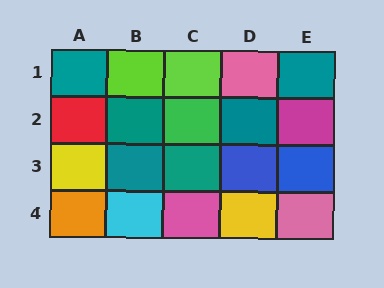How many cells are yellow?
2 cells are yellow.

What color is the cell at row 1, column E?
Teal.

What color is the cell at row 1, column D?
Pink.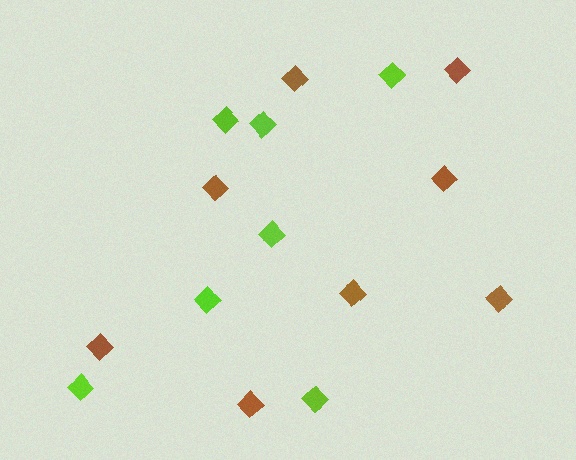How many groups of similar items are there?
There are 2 groups: one group of brown diamonds (8) and one group of lime diamonds (7).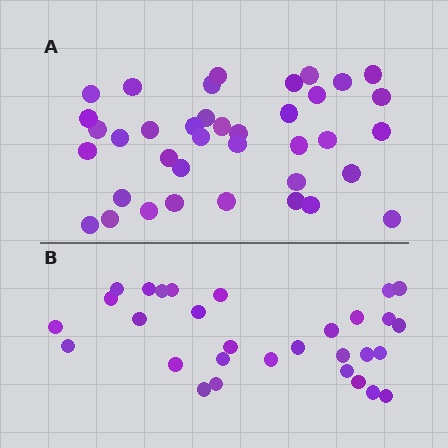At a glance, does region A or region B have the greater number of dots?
Region A (the top region) has more dots.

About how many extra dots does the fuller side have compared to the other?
Region A has roughly 8 or so more dots than region B.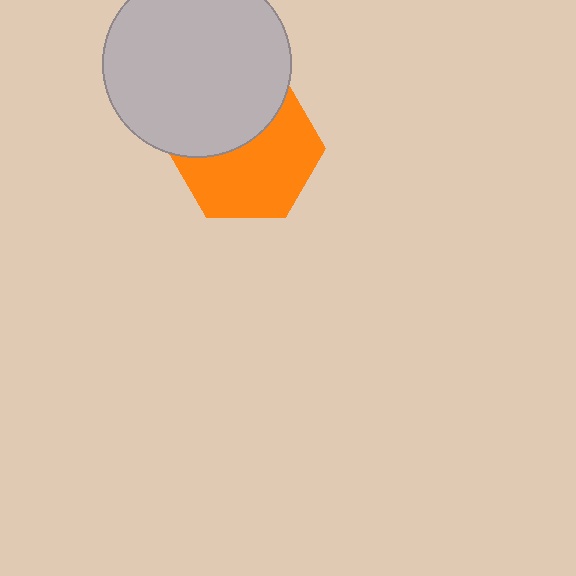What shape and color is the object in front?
The object in front is a light gray circle.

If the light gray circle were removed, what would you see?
You would see the complete orange hexagon.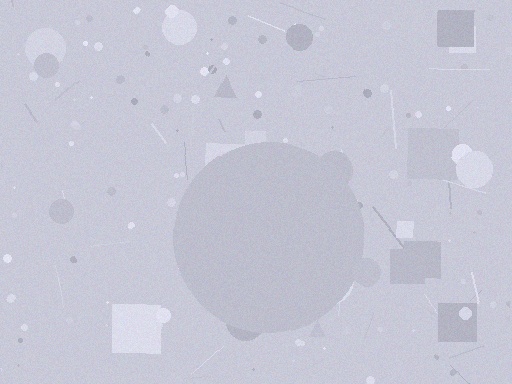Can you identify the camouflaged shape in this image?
The camouflaged shape is a circle.